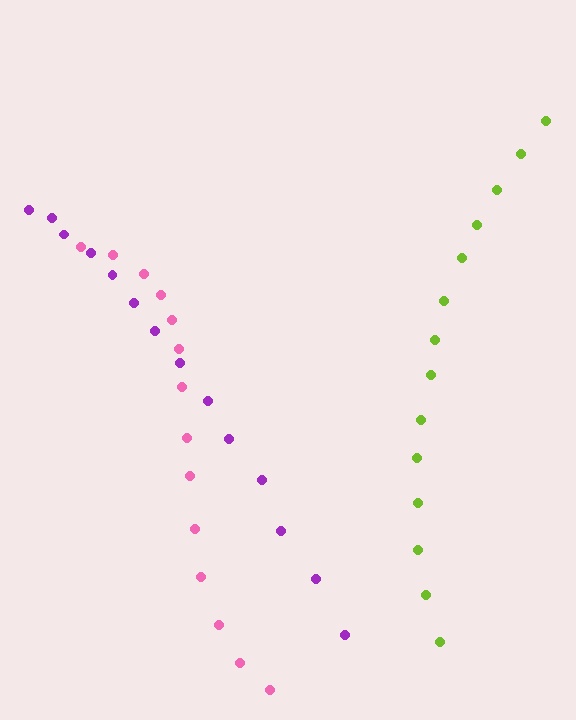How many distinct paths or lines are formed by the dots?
There are 3 distinct paths.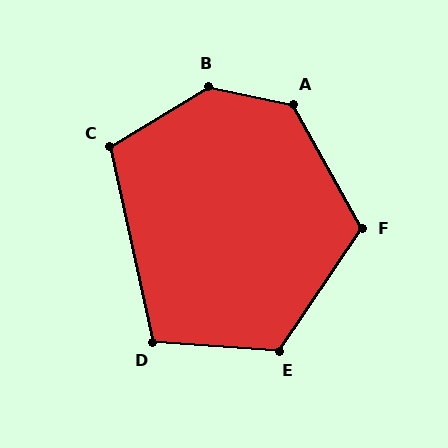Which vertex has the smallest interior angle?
D, at approximately 106 degrees.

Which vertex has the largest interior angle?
B, at approximately 137 degrees.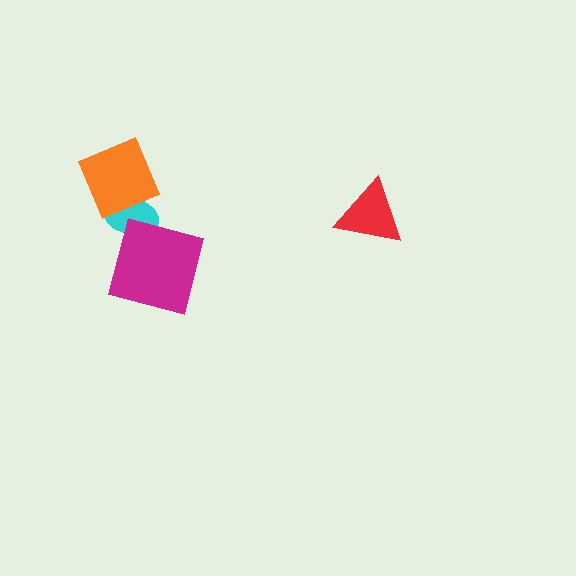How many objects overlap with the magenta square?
1 object overlaps with the magenta square.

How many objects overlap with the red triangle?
0 objects overlap with the red triangle.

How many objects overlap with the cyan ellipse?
2 objects overlap with the cyan ellipse.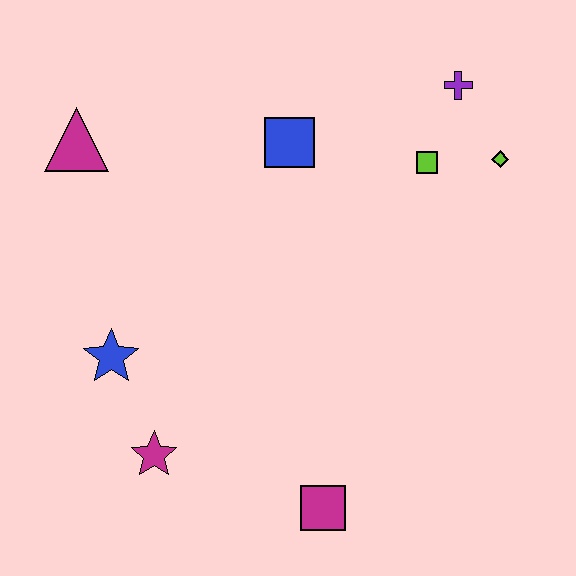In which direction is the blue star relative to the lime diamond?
The blue star is to the left of the lime diamond.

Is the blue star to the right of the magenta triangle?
Yes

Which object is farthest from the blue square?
The magenta square is farthest from the blue square.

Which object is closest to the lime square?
The lime diamond is closest to the lime square.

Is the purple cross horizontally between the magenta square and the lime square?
No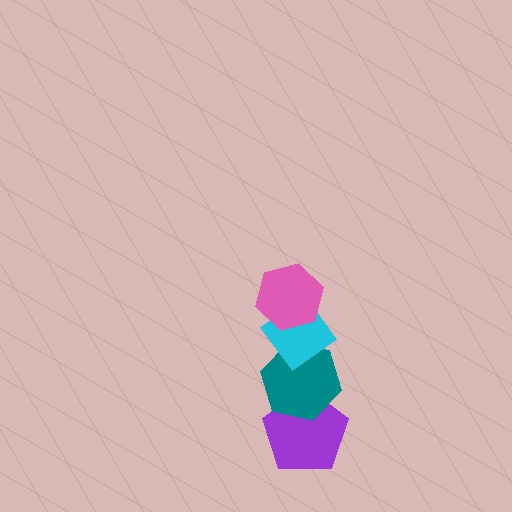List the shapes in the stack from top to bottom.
From top to bottom: the pink hexagon, the cyan diamond, the teal hexagon, the purple pentagon.